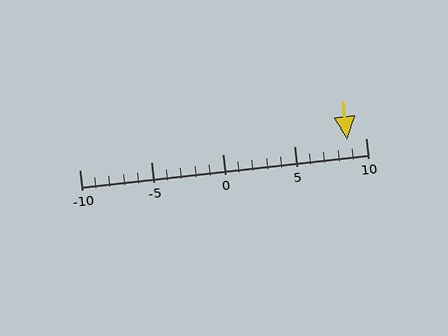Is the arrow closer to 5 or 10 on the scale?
The arrow is closer to 10.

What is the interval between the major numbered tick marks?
The major tick marks are spaced 5 units apart.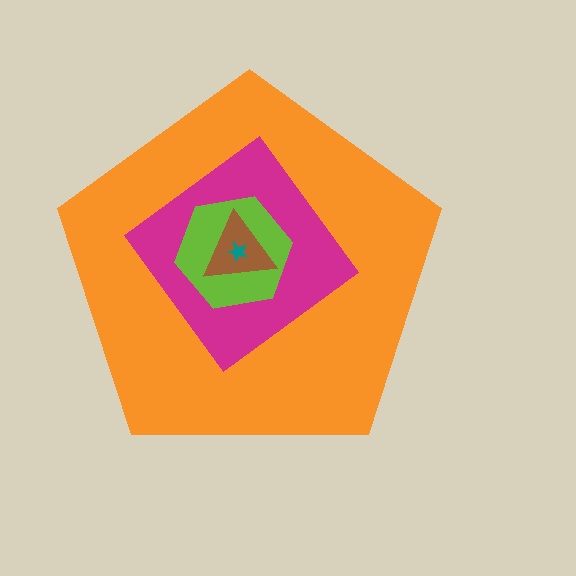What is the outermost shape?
The orange pentagon.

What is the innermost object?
The teal star.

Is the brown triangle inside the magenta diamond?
Yes.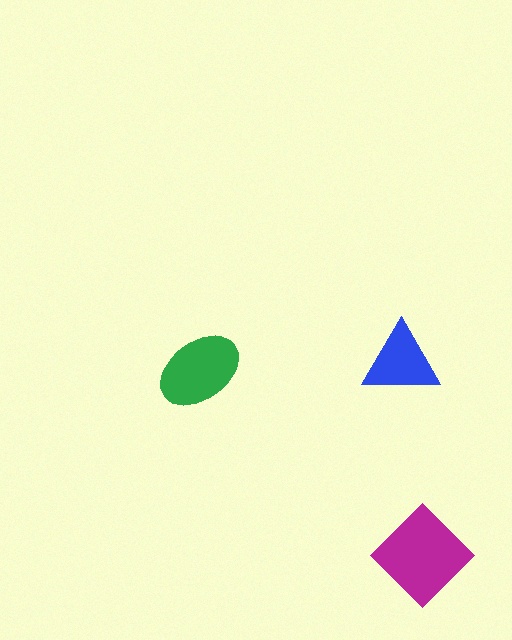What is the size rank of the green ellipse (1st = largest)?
2nd.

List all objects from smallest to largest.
The blue triangle, the green ellipse, the magenta diamond.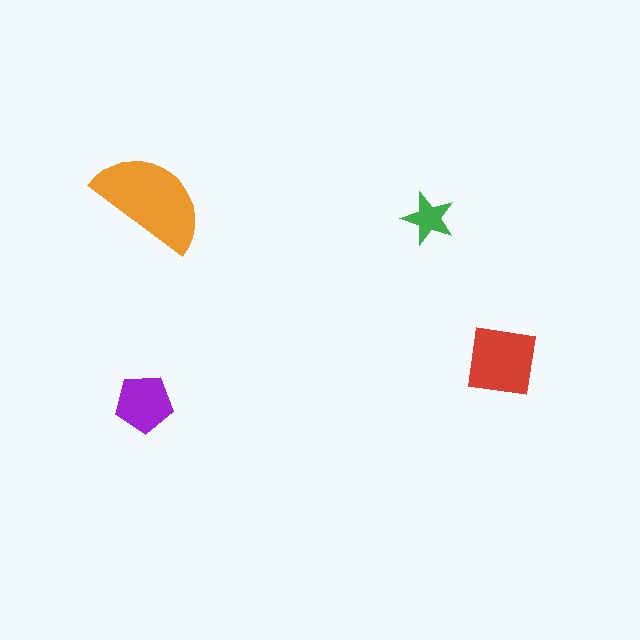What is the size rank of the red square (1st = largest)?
2nd.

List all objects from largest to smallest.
The orange semicircle, the red square, the purple pentagon, the green star.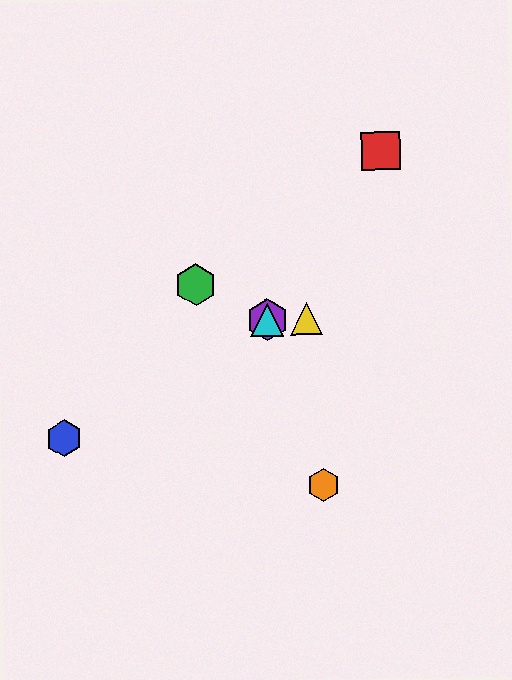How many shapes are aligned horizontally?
3 shapes (the yellow triangle, the purple hexagon, the cyan triangle) are aligned horizontally.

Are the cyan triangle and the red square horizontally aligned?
No, the cyan triangle is at y≈320 and the red square is at y≈151.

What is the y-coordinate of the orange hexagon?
The orange hexagon is at y≈485.